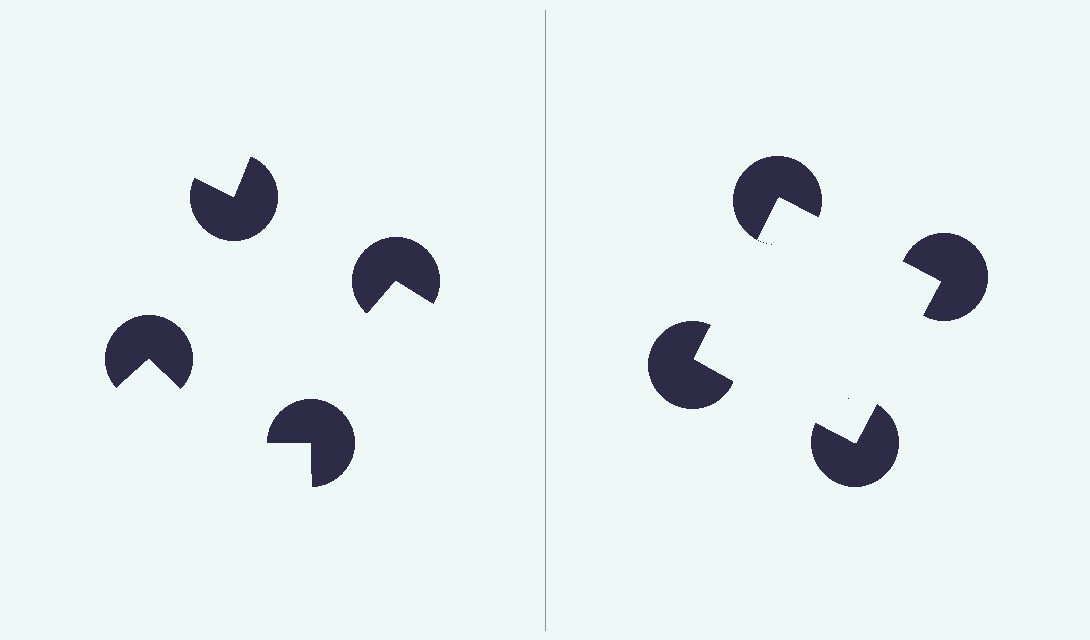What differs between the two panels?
The pac-man discs are positioned identically on both sides; only the wedge orientations differ. On the right they align to a square; on the left they are misaligned.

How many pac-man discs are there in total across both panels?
8 — 4 on each side.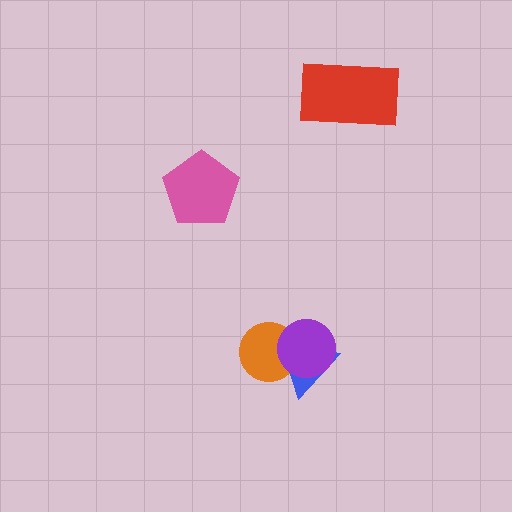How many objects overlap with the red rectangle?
0 objects overlap with the red rectangle.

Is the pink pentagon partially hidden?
No, no other shape covers it.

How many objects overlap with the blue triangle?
2 objects overlap with the blue triangle.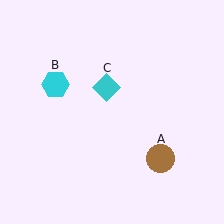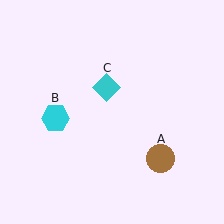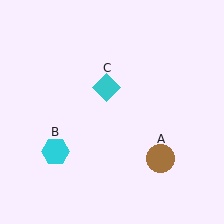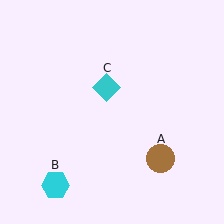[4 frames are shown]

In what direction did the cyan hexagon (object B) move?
The cyan hexagon (object B) moved down.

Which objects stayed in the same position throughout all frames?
Brown circle (object A) and cyan diamond (object C) remained stationary.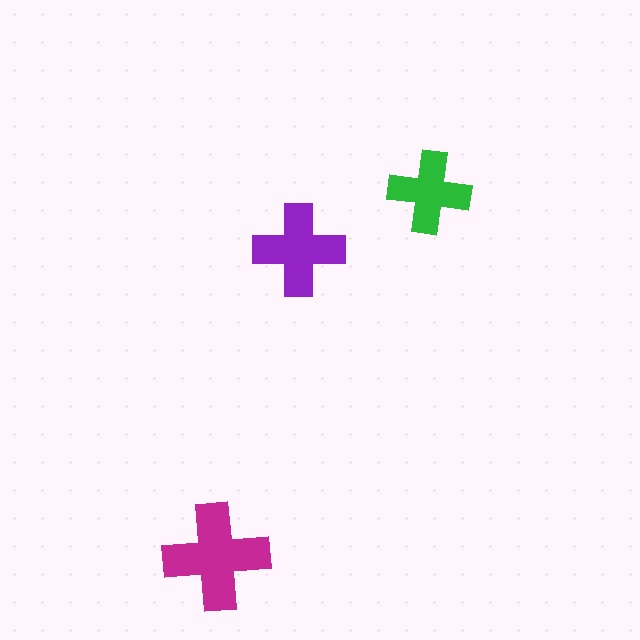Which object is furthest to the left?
The magenta cross is leftmost.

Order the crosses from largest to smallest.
the magenta one, the purple one, the green one.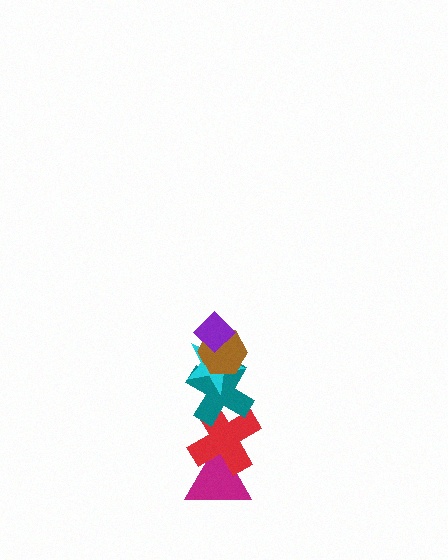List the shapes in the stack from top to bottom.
From top to bottom: the purple diamond, the brown hexagon, the cyan star, the teal cross, the red cross, the magenta triangle.